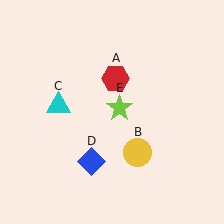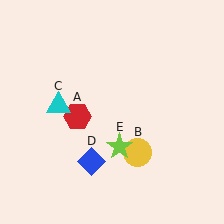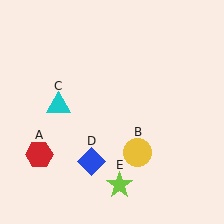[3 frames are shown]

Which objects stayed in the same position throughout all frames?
Yellow circle (object B) and cyan triangle (object C) and blue diamond (object D) remained stationary.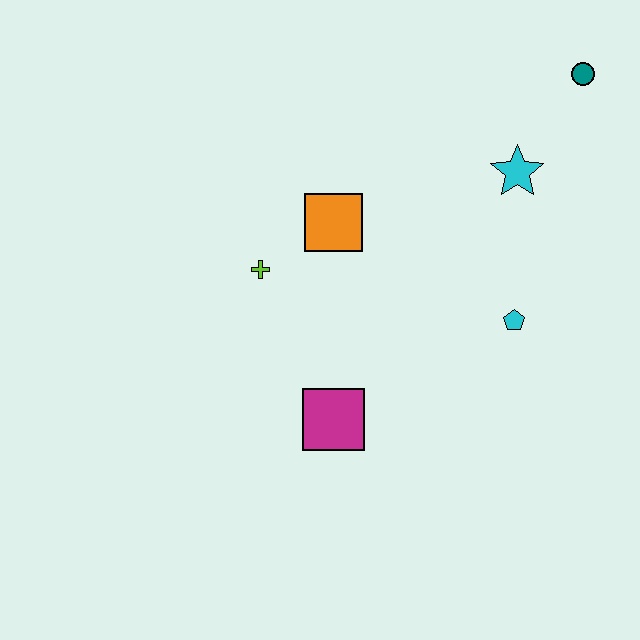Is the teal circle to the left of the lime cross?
No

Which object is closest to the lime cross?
The orange square is closest to the lime cross.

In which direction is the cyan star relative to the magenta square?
The cyan star is above the magenta square.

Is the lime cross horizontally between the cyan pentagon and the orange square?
No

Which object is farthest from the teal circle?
The magenta square is farthest from the teal circle.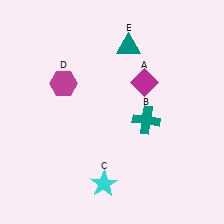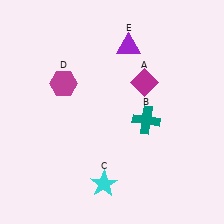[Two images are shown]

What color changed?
The triangle (E) changed from teal in Image 1 to purple in Image 2.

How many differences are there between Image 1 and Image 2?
There is 1 difference between the two images.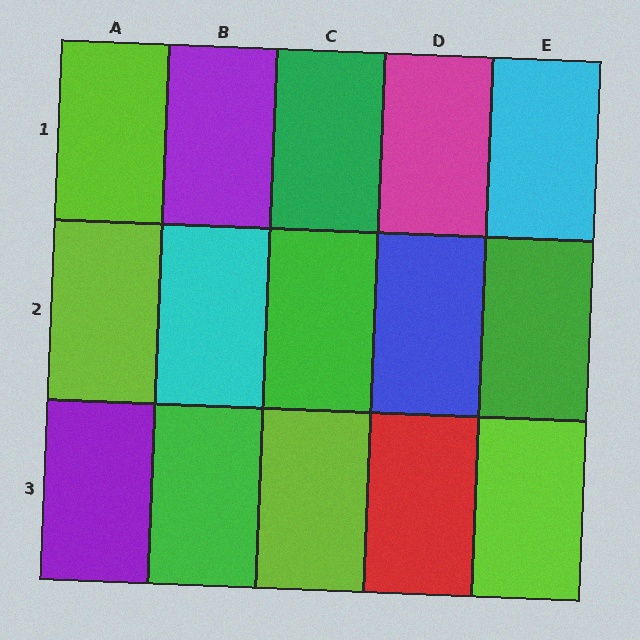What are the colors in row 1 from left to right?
Lime, purple, green, magenta, cyan.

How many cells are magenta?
1 cell is magenta.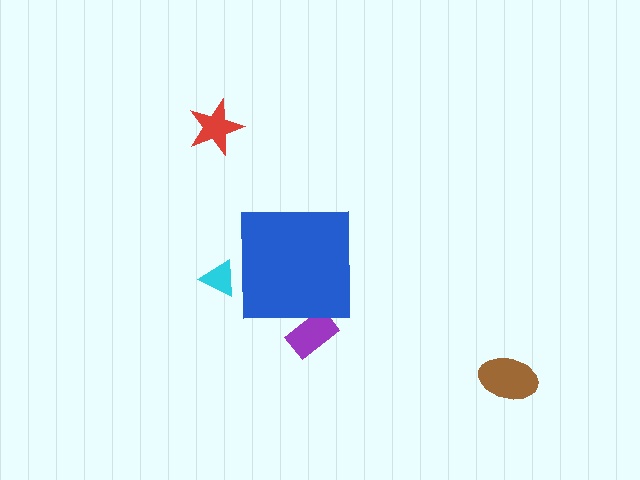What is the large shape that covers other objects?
A blue square.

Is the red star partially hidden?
No, the red star is fully visible.